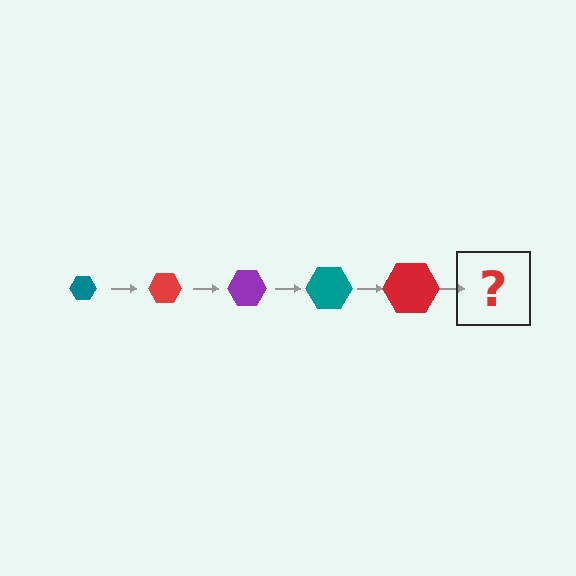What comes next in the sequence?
The next element should be a purple hexagon, larger than the previous one.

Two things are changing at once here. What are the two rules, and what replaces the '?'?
The two rules are that the hexagon grows larger each step and the color cycles through teal, red, and purple. The '?' should be a purple hexagon, larger than the previous one.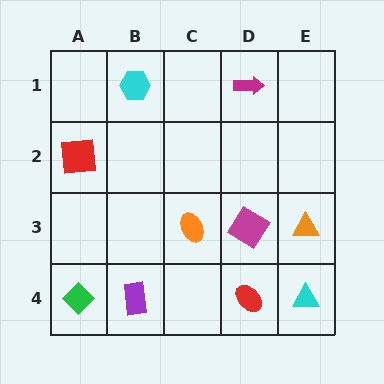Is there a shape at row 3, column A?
No, that cell is empty.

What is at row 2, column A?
A red square.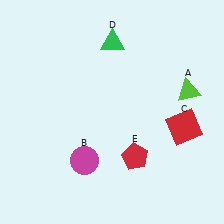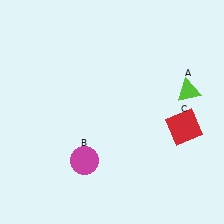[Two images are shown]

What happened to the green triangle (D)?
The green triangle (D) was removed in Image 2. It was in the top-right area of Image 1.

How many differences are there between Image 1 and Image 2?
There are 2 differences between the two images.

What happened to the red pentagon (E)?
The red pentagon (E) was removed in Image 2. It was in the bottom-right area of Image 1.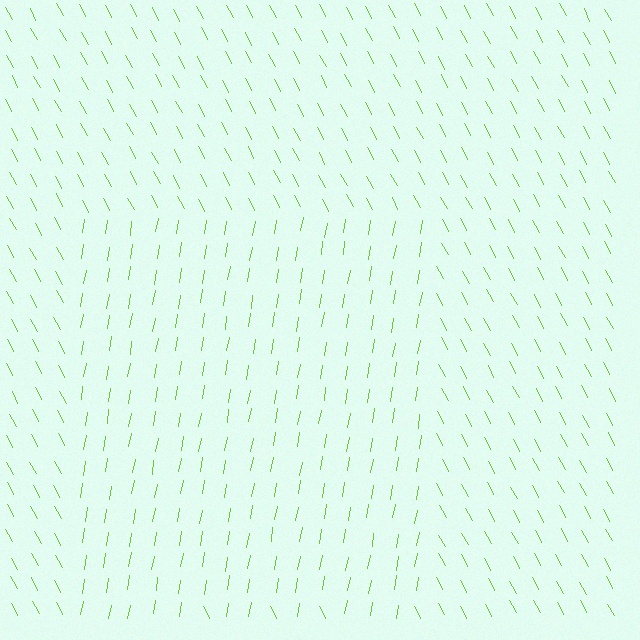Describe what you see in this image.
The image is filled with small lime line segments. A rectangle region in the image has lines oriented differently from the surrounding lines, creating a visible texture boundary.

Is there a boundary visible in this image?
Yes, there is a texture boundary formed by a change in line orientation.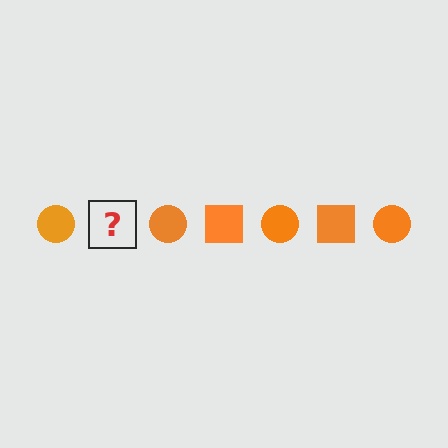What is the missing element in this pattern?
The missing element is an orange square.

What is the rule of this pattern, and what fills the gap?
The rule is that the pattern cycles through circle, square shapes in orange. The gap should be filled with an orange square.